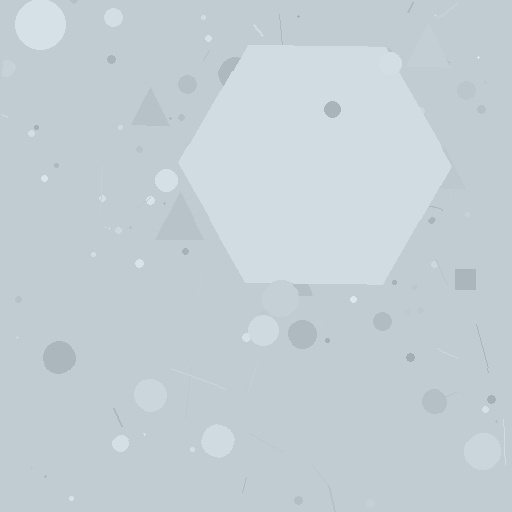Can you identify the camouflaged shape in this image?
The camouflaged shape is a hexagon.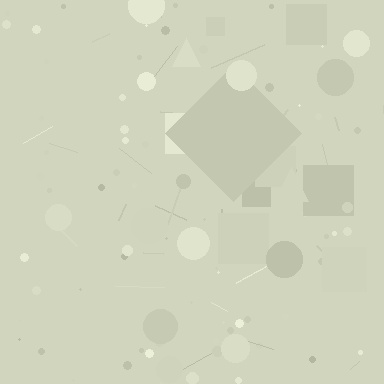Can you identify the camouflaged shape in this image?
The camouflaged shape is a diamond.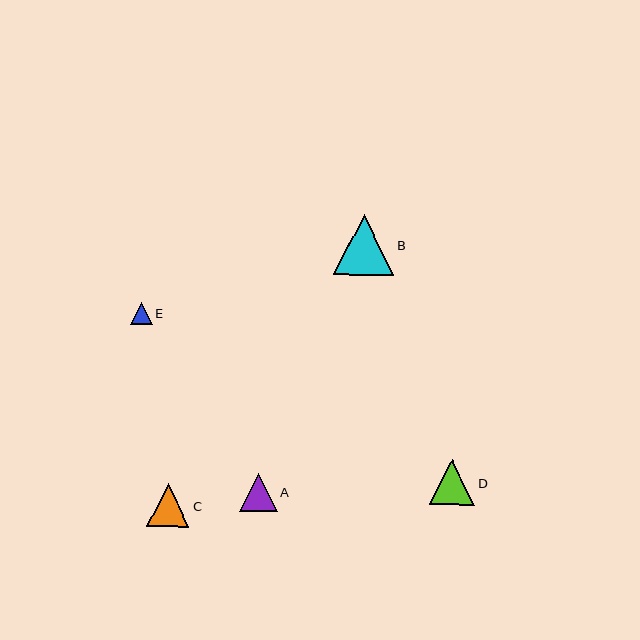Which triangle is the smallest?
Triangle E is the smallest with a size of approximately 22 pixels.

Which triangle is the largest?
Triangle B is the largest with a size of approximately 60 pixels.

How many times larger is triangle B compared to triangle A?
Triangle B is approximately 1.6 times the size of triangle A.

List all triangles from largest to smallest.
From largest to smallest: B, D, C, A, E.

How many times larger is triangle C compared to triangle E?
Triangle C is approximately 2.0 times the size of triangle E.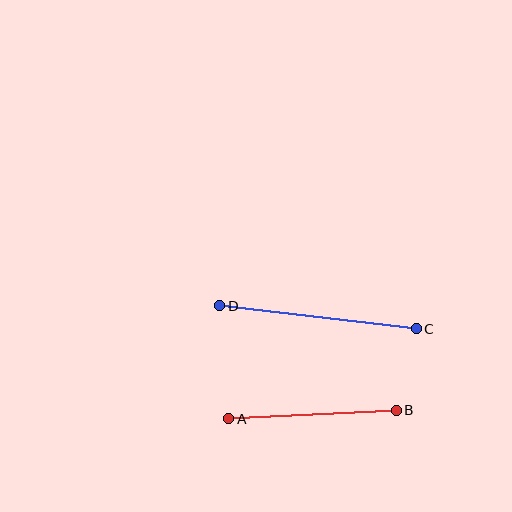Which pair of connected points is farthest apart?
Points C and D are farthest apart.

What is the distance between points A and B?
The distance is approximately 168 pixels.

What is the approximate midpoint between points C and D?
The midpoint is at approximately (318, 317) pixels.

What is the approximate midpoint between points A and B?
The midpoint is at approximately (312, 415) pixels.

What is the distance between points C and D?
The distance is approximately 198 pixels.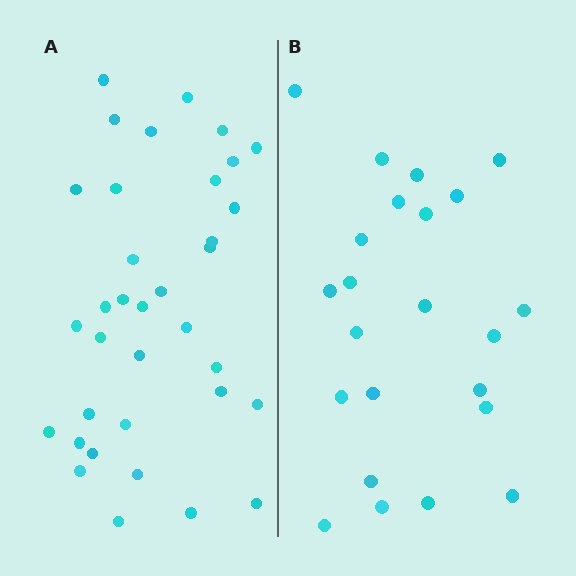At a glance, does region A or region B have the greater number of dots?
Region A (the left region) has more dots.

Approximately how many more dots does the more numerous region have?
Region A has roughly 12 or so more dots than region B.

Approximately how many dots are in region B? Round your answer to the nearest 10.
About 20 dots. (The exact count is 23, which rounds to 20.)